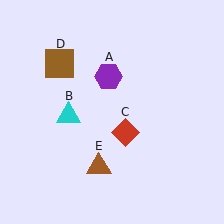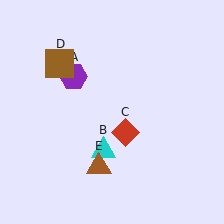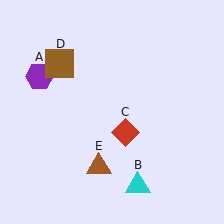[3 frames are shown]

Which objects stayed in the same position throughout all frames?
Red diamond (object C) and brown square (object D) and brown triangle (object E) remained stationary.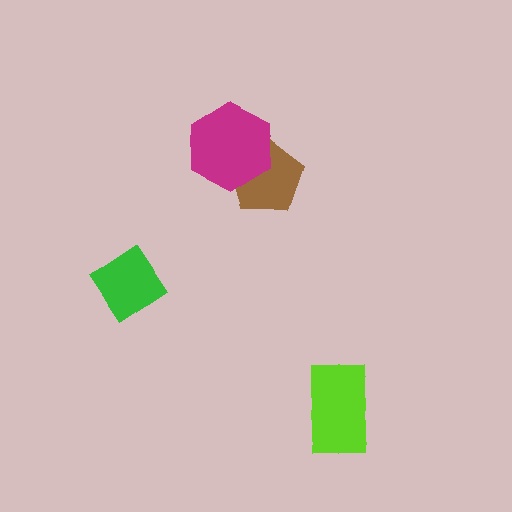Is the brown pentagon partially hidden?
Yes, it is partially covered by another shape.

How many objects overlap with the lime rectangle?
0 objects overlap with the lime rectangle.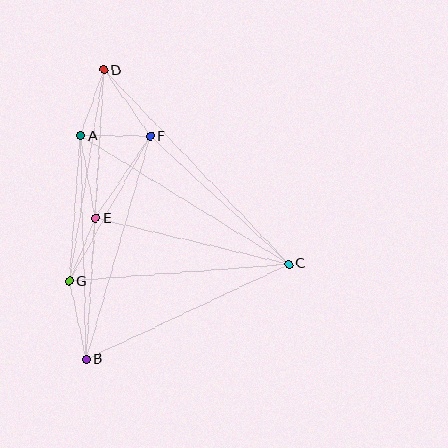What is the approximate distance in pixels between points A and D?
The distance between A and D is approximately 70 pixels.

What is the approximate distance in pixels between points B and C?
The distance between B and C is approximately 224 pixels.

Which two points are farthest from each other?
Points B and D are farthest from each other.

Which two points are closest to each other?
Points E and G are closest to each other.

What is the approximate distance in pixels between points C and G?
The distance between C and G is approximately 220 pixels.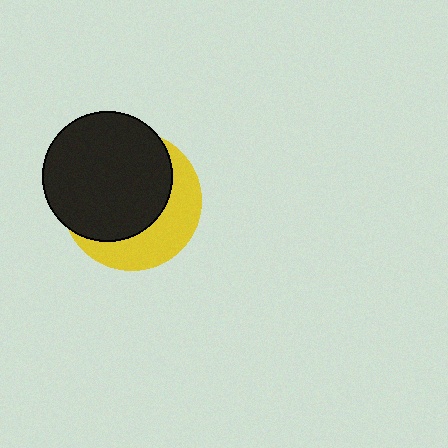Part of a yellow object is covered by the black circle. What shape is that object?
It is a circle.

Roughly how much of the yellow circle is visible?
A small part of it is visible (roughly 37%).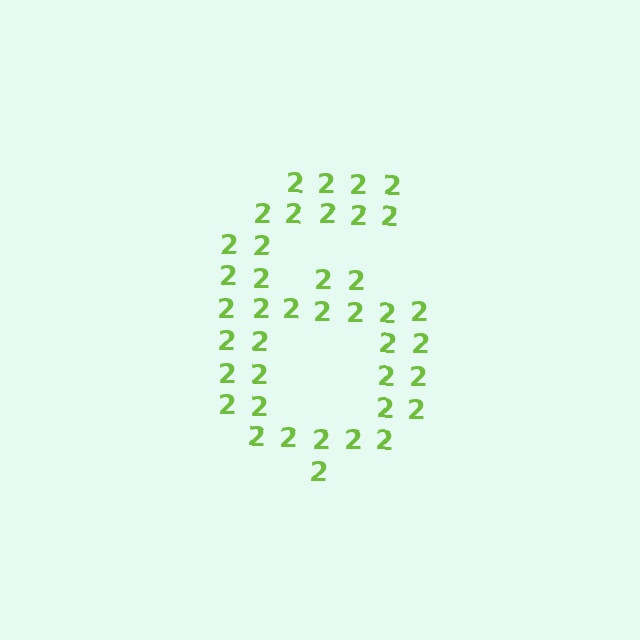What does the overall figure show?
The overall figure shows the digit 6.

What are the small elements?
The small elements are digit 2's.